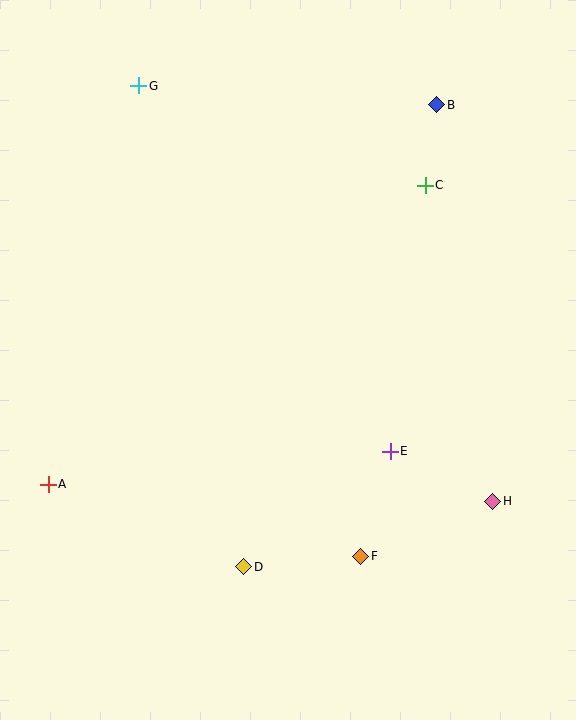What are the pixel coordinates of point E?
Point E is at (390, 451).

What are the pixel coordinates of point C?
Point C is at (425, 185).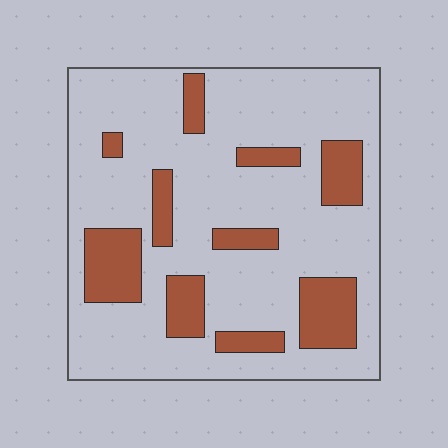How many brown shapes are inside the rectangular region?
10.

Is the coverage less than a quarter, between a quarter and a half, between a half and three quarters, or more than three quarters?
Less than a quarter.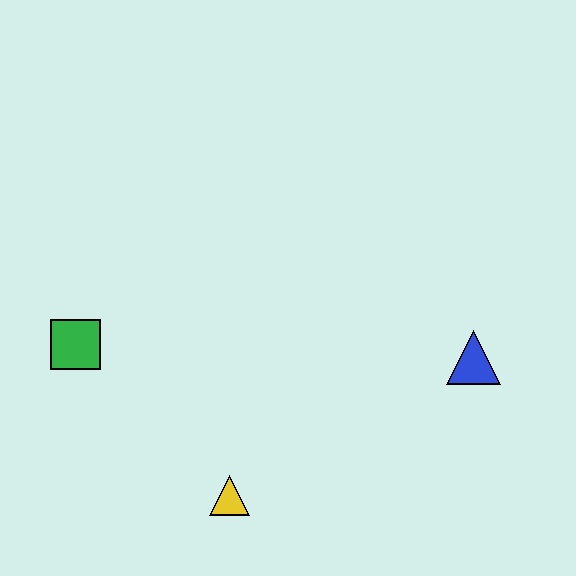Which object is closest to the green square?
The yellow triangle is closest to the green square.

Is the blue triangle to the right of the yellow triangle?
Yes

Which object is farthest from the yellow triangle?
The blue triangle is farthest from the yellow triangle.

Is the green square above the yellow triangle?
Yes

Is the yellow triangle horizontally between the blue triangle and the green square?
Yes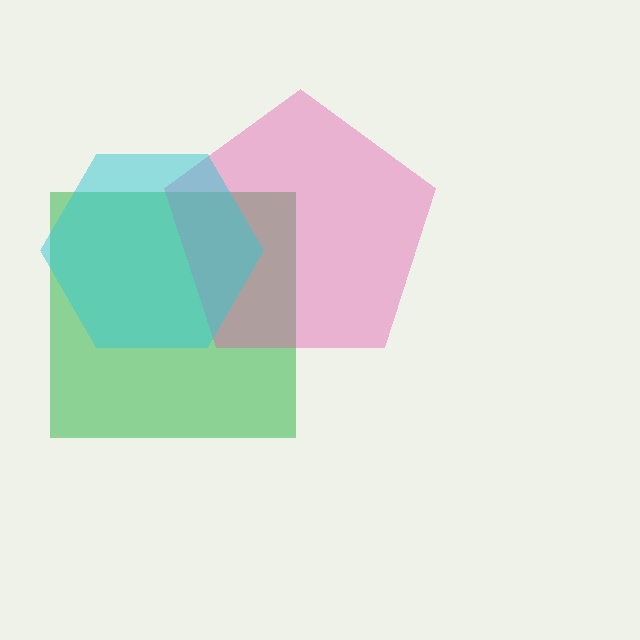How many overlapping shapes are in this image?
There are 3 overlapping shapes in the image.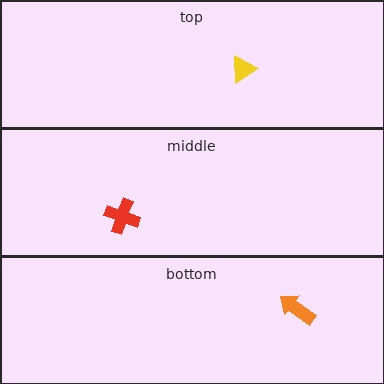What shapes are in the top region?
The yellow triangle.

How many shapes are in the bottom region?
1.